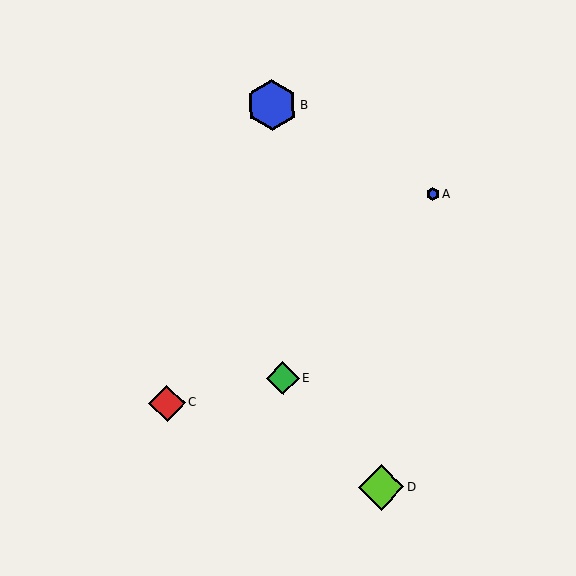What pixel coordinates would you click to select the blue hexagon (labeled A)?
Click at (432, 194) to select the blue hexagon A.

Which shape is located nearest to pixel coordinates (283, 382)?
The green diamond (labeled E) at (283, 378) is nearest to that location.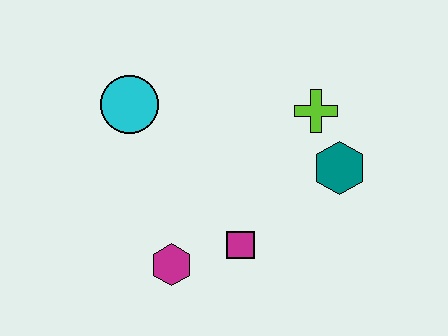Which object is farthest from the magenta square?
The cyan circle is farthest from the magenta square.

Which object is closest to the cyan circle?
The magenta hexagon is closest to the cyan circle.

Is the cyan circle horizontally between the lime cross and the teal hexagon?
No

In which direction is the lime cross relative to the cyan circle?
The lime cross is to the right of the cyan circle.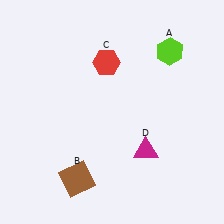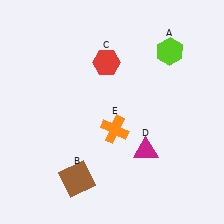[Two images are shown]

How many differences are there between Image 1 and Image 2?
There is 1 difference between the two images.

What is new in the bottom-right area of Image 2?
An orange cross (E) was added in the bottom-right area of Image 2.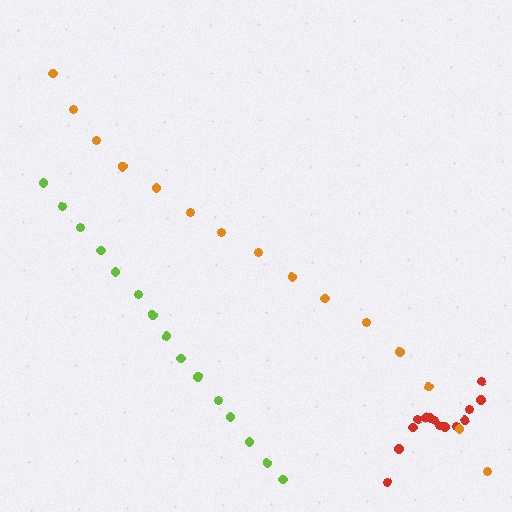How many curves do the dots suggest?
There are 3 distinct paths.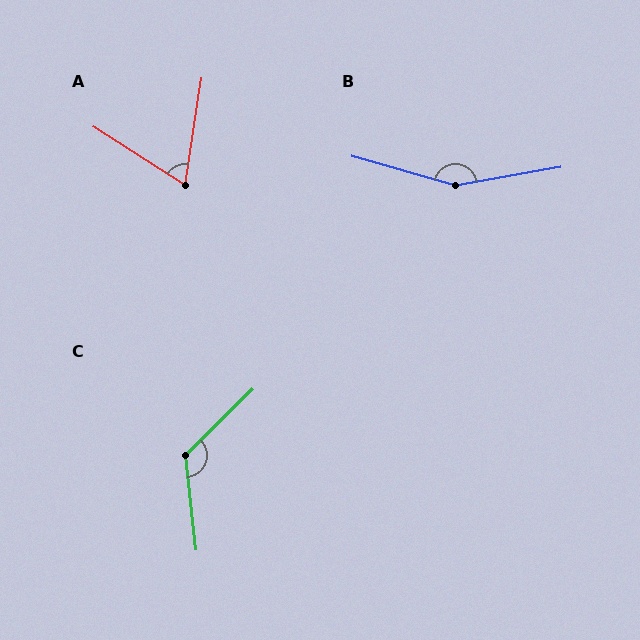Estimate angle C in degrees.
Approximately 128 degrees.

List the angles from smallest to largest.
A (66°), C (128°), B (154°).